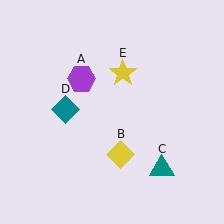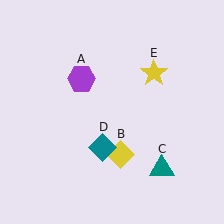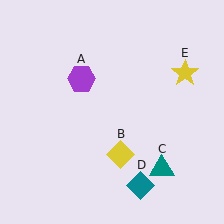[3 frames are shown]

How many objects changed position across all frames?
2 objects changed position: teal diamond (object D), yellow star (object E).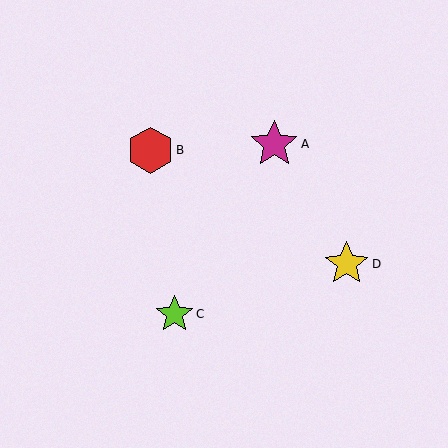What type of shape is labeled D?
Shape D is a yellow star.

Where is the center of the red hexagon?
The center of the red hexagon is at (150, 150).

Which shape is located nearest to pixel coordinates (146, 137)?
The red hexagon (labeled B) at (150, 150) is nearest to that location.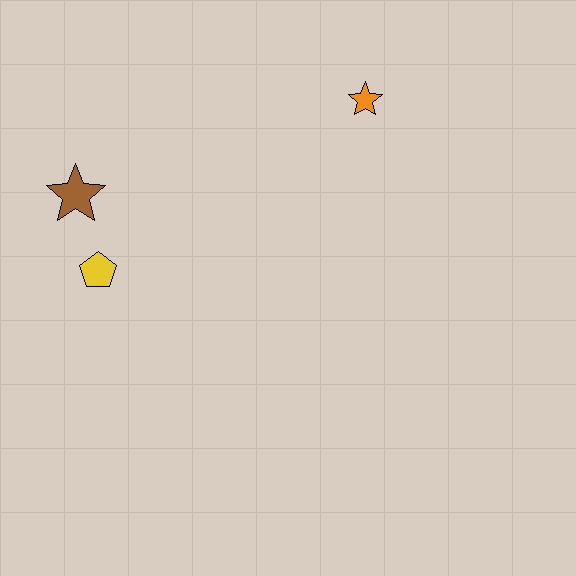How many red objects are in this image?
There are no red objects.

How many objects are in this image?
There are 3 objects.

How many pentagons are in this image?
There is 1 pentagon.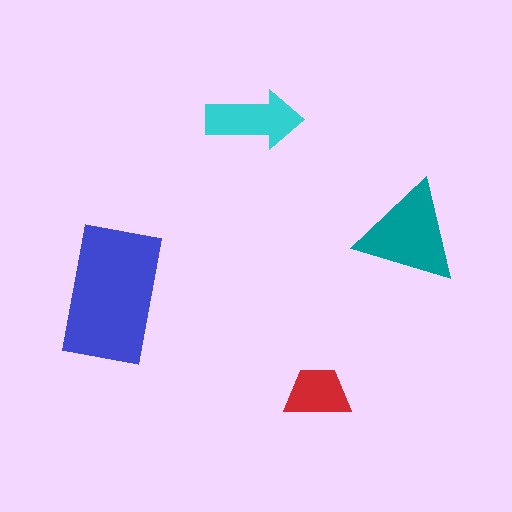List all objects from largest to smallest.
The blue rectangle, the teal triangle, the cyan arrow, the red trapezoid.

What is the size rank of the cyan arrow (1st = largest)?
3rd.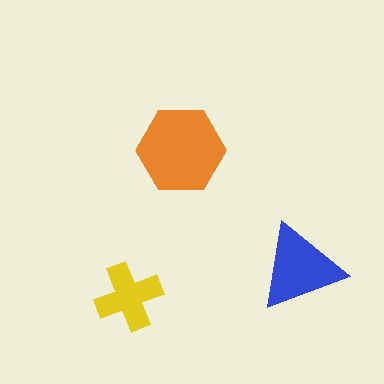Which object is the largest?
The orange hexagon.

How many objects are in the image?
There are 3 objects in the image.